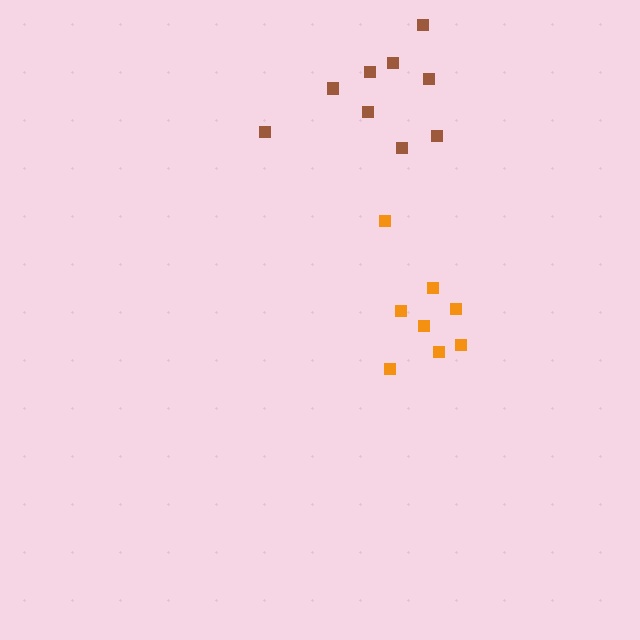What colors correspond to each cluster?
The clusters are colored: brown, orange.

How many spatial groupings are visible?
There are 2 spatial groupings.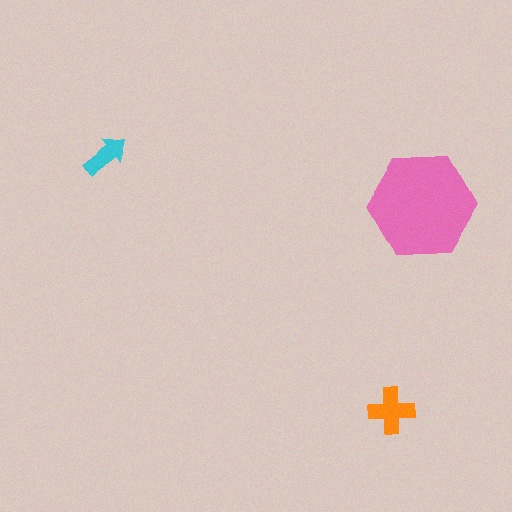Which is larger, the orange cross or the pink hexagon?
The pink hexagon.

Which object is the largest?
The pink hexagon.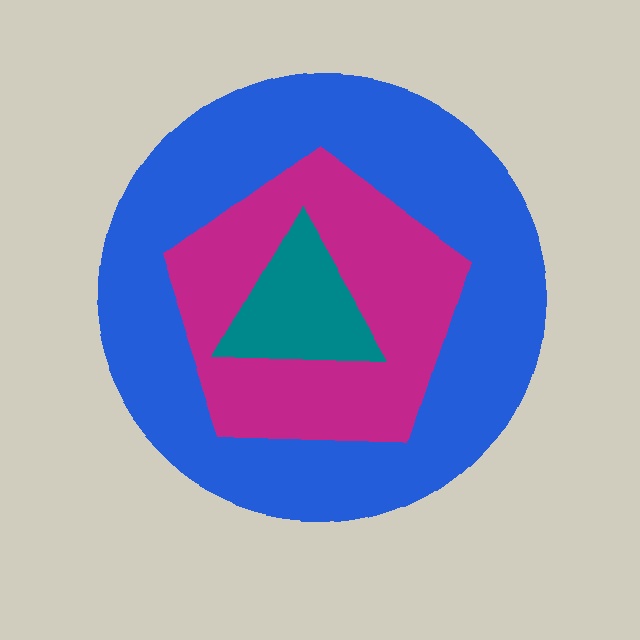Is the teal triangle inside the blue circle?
Yes.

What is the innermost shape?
The teal triangle.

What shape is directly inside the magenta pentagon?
The teal triangle.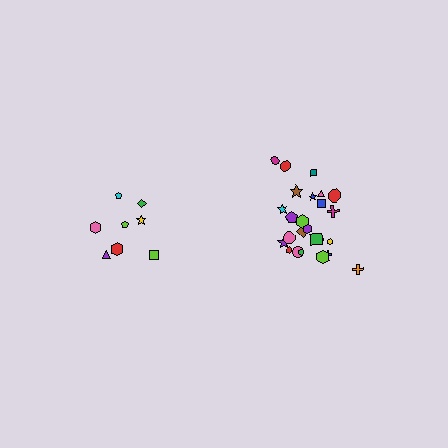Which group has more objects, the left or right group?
The right group.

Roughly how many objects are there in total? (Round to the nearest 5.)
Roughly 35 objects in total.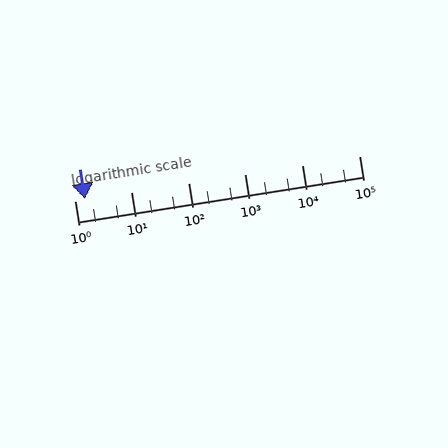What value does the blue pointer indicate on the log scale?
The pointer indicates approximately 1.5.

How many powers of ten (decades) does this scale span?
The scale spans 5 decades, from 1 to 100000.